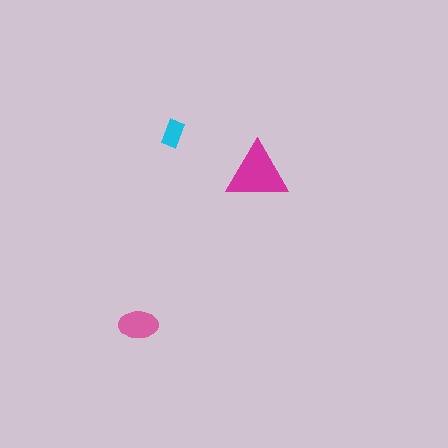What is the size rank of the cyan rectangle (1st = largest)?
3rd.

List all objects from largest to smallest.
The magenta triangle, the pink ellipse, the cyan rectangle.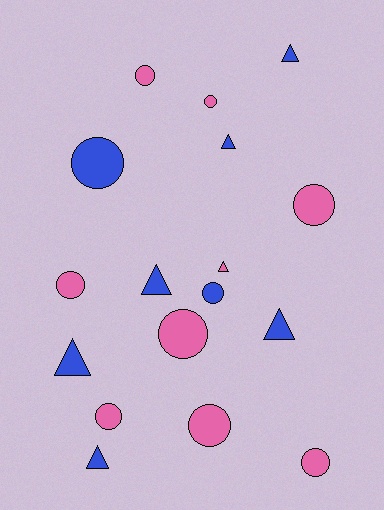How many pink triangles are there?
There is 1 pink triangle.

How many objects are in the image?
There are 17 objects.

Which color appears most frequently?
Pink, with 9 objects.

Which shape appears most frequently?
Circle, with 10 objects.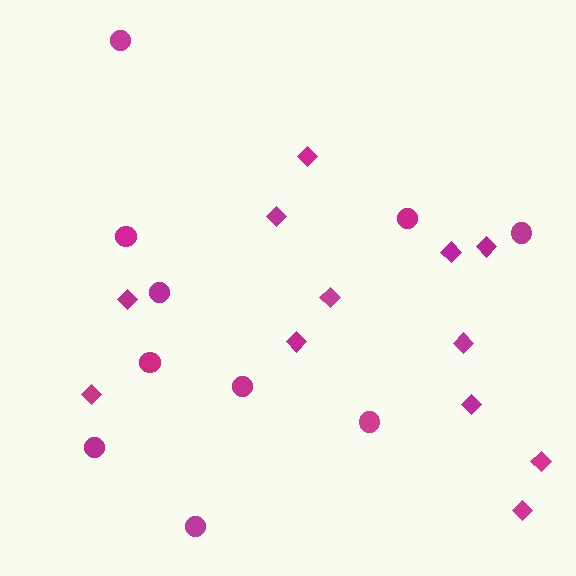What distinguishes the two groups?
There are 2 groups: one group of diamonds (12) and one group of circles (10).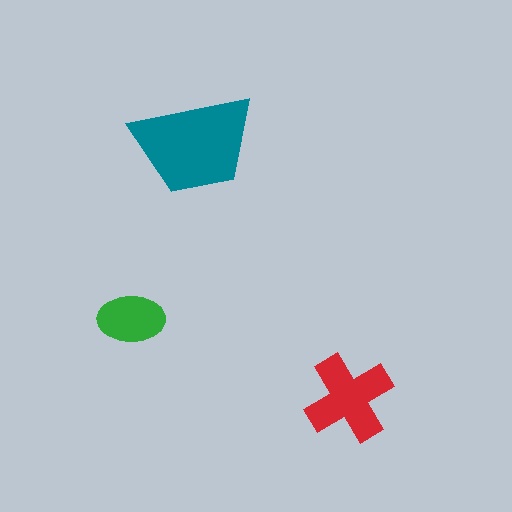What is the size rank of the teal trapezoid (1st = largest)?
1st.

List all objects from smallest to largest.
The green ellipse, the red cross, the teal trapezoid.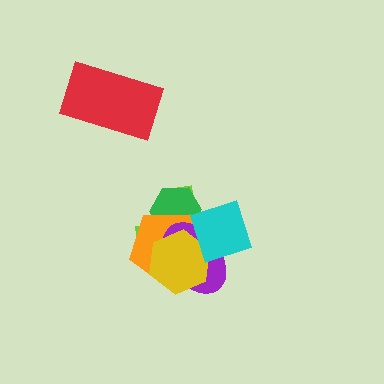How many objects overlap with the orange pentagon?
5 objects overlap with the orange pentagon.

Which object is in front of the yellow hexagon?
The cyan diamond is in front of the yellow hexagon.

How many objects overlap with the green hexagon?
5 objects overlap with the green hexagon.